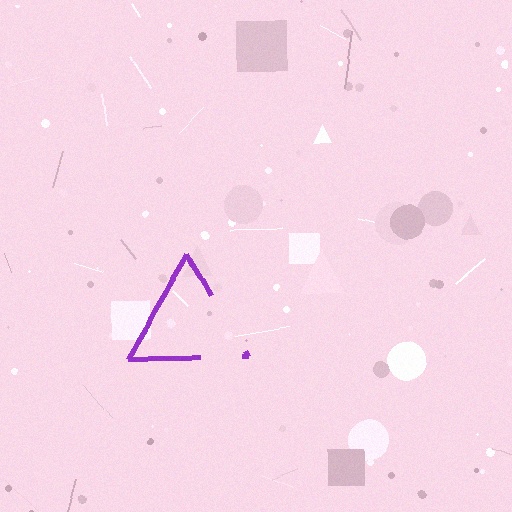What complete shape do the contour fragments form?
The contour fragments form a triangle.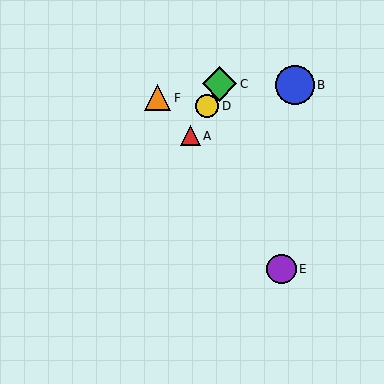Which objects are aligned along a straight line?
Objects A, C, D are aligned along a straight line.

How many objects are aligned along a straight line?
3 objects (A, C, D) are aligned along a straight line.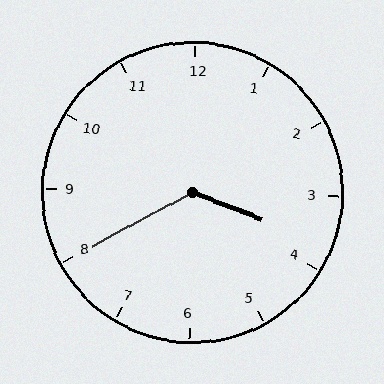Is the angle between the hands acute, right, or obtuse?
It is obtuse.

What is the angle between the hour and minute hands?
Approximately 130 degrees.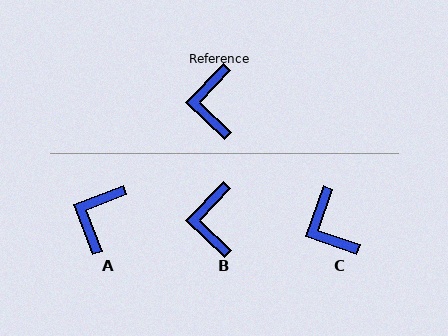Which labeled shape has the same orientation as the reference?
B.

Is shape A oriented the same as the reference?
No, it is off by about 25 degrees.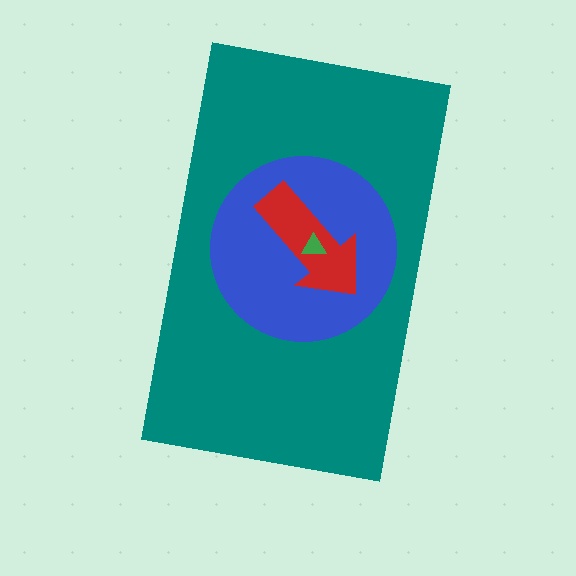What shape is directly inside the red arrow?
The green triangle.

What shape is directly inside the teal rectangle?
The blue circle.